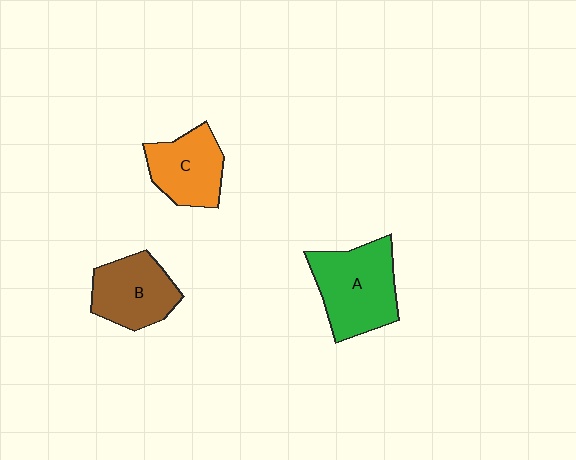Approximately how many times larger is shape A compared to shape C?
Approximately 1.4 times.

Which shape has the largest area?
Shape A (green).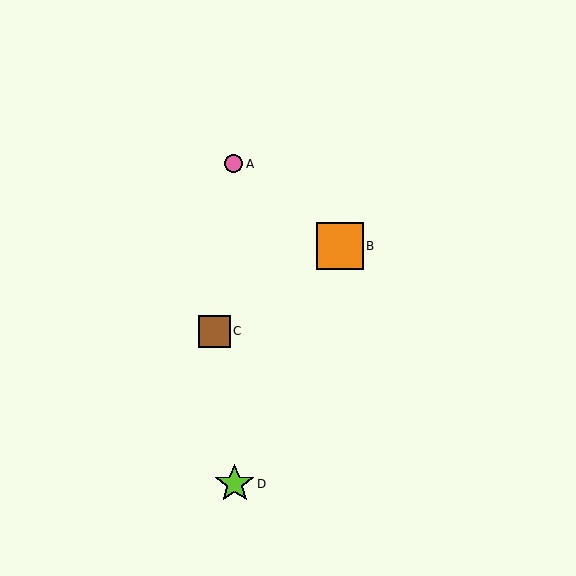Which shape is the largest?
The orange square (labeled B) is the largest.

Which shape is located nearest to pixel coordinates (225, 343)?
The brown square (labeled C) at (214, 331) is nearest to that location.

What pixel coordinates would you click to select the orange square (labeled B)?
Click at (340, 246) to select the orange square B.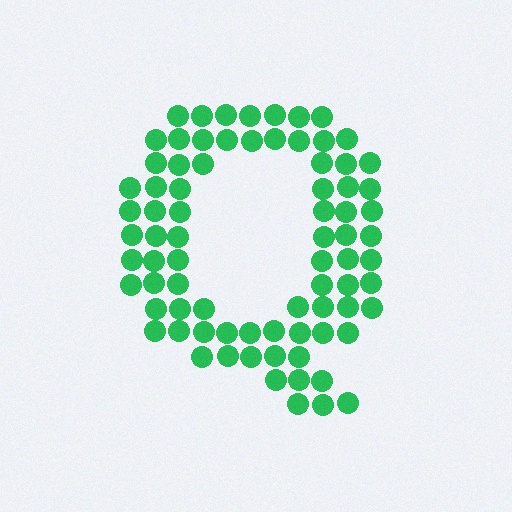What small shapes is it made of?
It is made of small circles.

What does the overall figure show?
The overall figure shows the letter Q.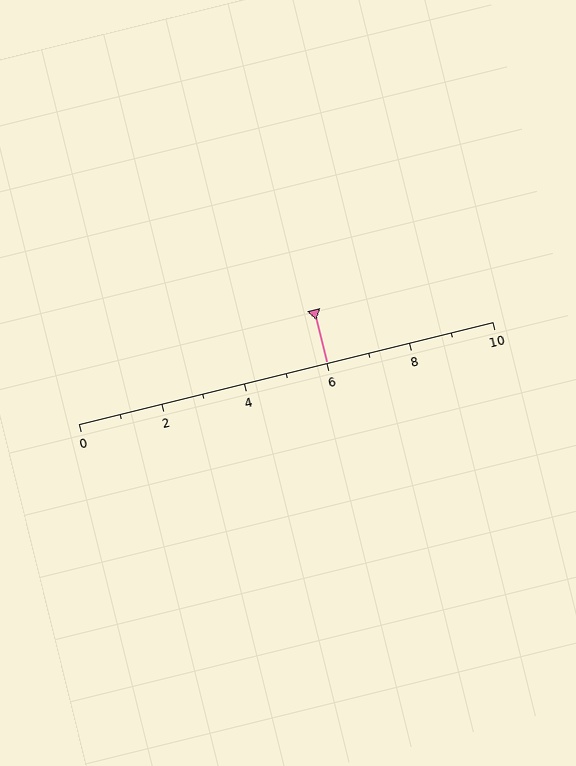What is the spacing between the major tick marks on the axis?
The major ticks are spaced 2 apart.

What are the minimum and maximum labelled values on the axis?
The axis runs from 0 to 10.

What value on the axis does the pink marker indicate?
The marker indicates approximately 6.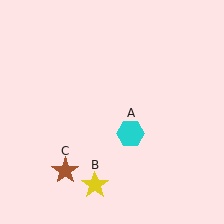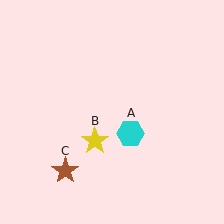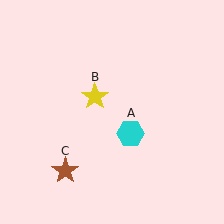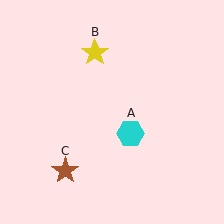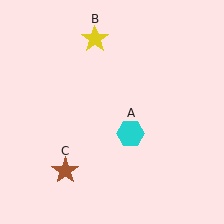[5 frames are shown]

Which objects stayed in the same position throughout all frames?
Cyan hexagon (object A) and brown star (object C) remained stationary.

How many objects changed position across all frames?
1 object changed position: yellow star (object B).